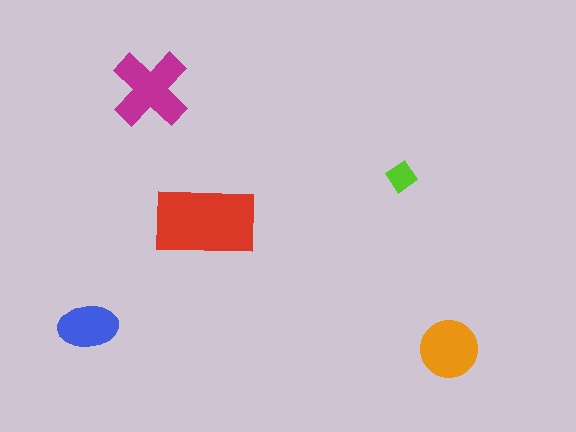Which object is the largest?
The red rectangle.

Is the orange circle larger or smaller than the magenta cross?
Smaller.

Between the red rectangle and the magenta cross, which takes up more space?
The red rectangle.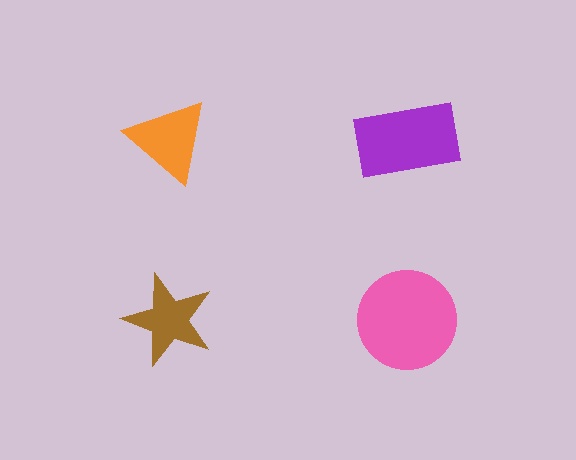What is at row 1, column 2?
A purple rectangle.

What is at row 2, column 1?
A brown star.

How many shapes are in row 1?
2 shapes.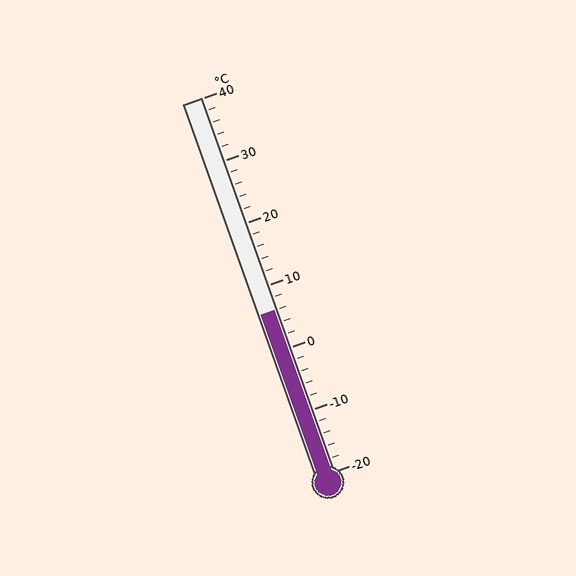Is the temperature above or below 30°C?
The temperature is below 30°C.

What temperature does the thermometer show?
The thermometer shows approximately 6°C.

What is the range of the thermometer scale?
The thermometer scale ranges from -20°C to 40°C.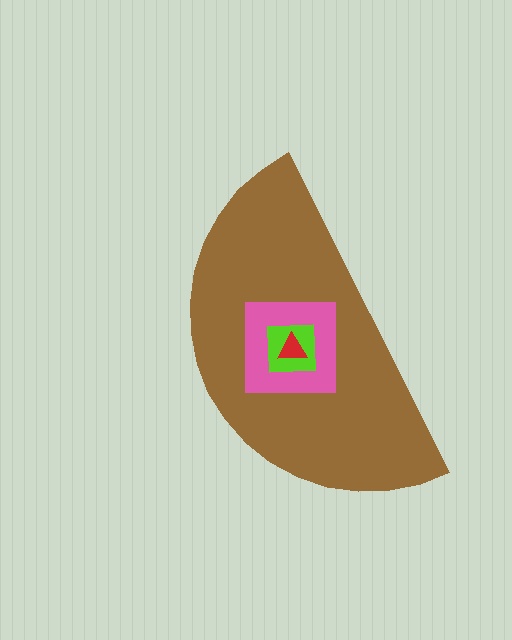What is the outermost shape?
The brown semicircle.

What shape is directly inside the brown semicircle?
The pink square.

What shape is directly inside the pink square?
The lime square.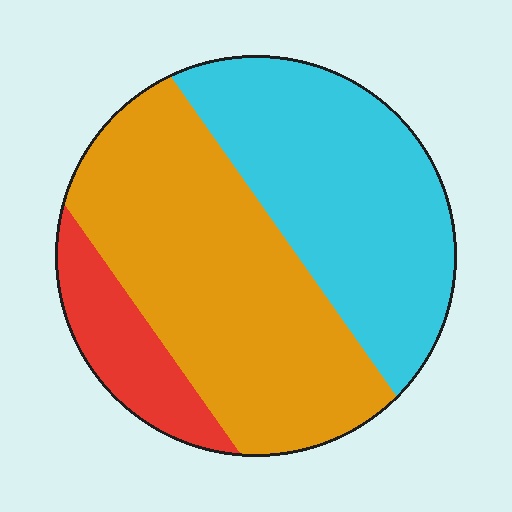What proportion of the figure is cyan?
Cyan covers 39% of the figure.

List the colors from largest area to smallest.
From largest to smallest: orange, cyan, red.